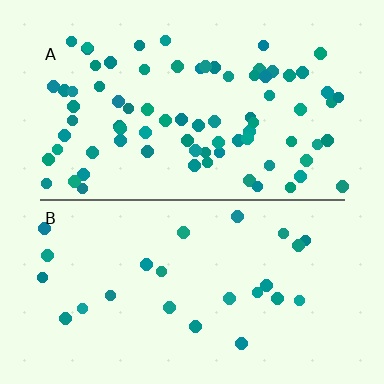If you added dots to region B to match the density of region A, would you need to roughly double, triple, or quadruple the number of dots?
Approximately triple.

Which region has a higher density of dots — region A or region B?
A (the top).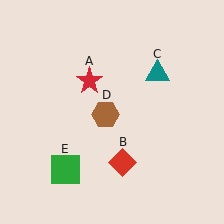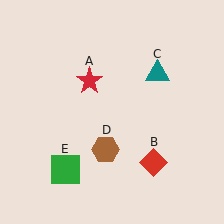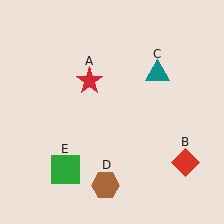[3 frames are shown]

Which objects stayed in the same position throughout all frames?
Red star (object A) and teal triangle (object C) and green square (object E) remained stationary.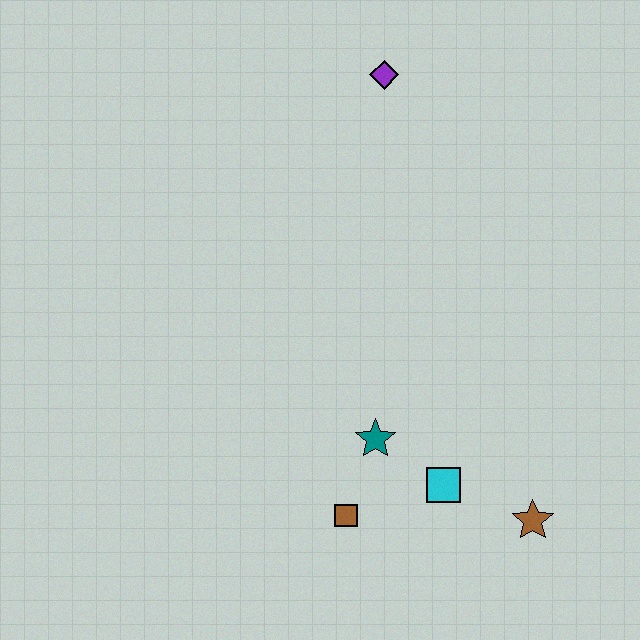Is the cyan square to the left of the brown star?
Yes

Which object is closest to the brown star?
The cyan square is closest to the brown star.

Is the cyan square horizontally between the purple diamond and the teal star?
No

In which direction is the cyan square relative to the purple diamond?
The cyan square is below the purple diamond.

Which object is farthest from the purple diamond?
The brown star is farthest from the purple diamond.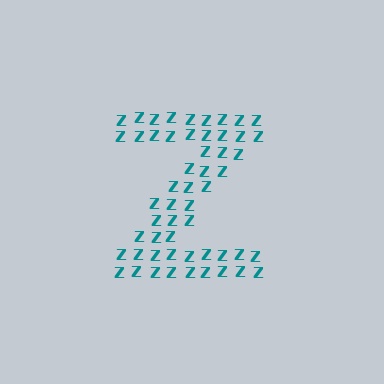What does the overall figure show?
The overall figure shows the letter Z.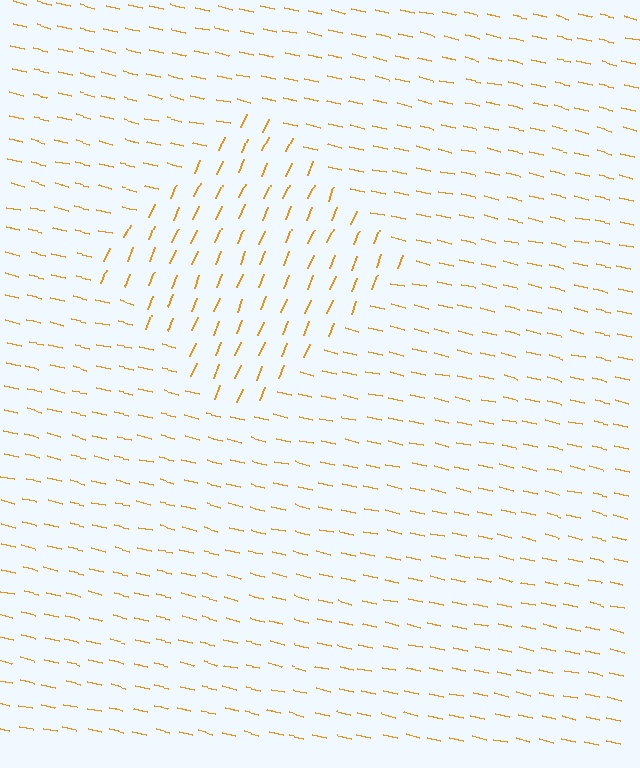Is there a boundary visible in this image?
Yes, there is a texture boundary formed by a change in line orientation.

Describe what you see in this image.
The image is filled with small orange line segments. A diamond region in the image has lines oriented differently from the surrounding lines, creating a visible texture boundary.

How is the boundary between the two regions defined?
The boundary is defined purely by a change in line orientation (approximately 81 degrees difference). All lines are the same color and thickness.